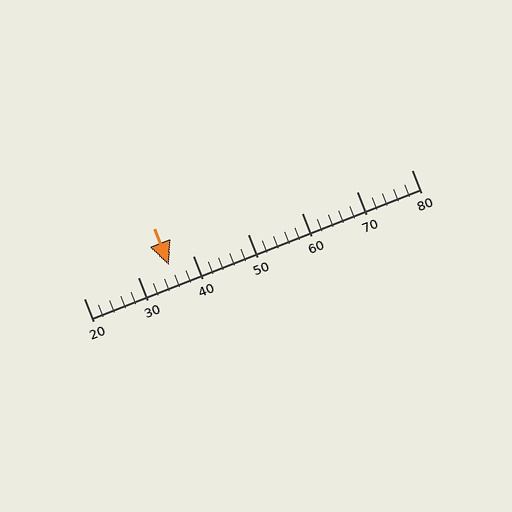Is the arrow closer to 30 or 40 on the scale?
The arrow is closer to 40.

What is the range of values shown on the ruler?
The ruler shows values from 20 to 80.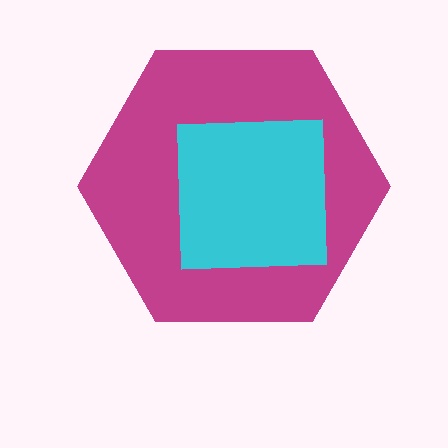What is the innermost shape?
The cyan square.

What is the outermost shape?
The magenta hexagon.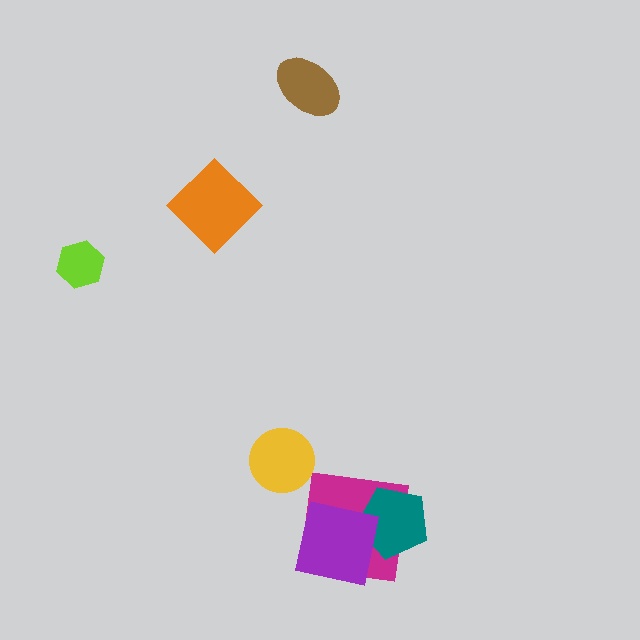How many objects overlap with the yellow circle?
0 objects overlap with the yellow circle.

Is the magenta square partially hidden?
Yes, it is partially covered by another shape.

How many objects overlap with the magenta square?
2 objects overlap with the magenta square.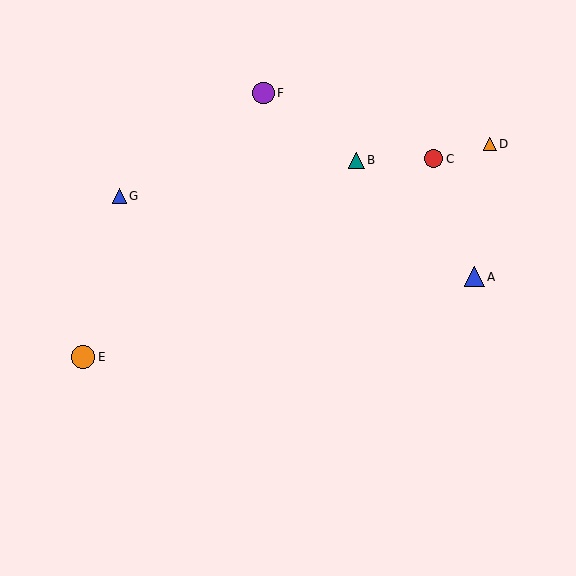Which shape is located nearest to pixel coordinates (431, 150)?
The red circle (labeled C) at (433, 159) is nearest to that location.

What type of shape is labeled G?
Shape G is a blue triangle.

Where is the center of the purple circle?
The center of the purple circle is at (264, 93).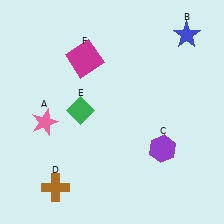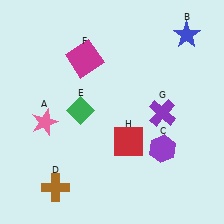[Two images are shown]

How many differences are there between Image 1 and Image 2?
There are 2 differences between the two images.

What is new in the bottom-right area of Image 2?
A purple cross (G) was added in the bottom-right area of Image 2.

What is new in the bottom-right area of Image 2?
A red square (H) was added in the bottom-right area of Image 2.